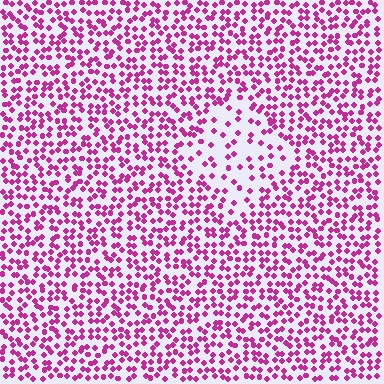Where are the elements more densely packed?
The elements are more densely packed outside the diamond boundary.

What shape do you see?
I see a diamond.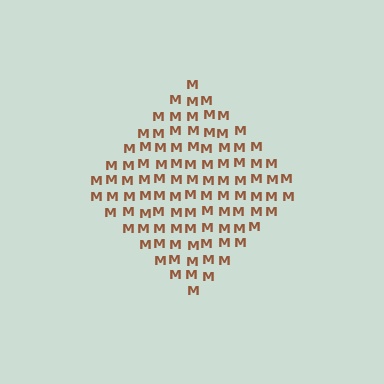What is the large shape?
The large shape is a diamond.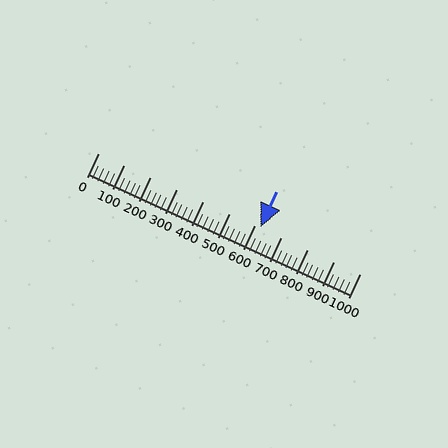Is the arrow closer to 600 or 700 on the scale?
The arrow is closer to 600.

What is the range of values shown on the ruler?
The ruler shows values from 0 to 1000.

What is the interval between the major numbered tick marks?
The major tick marks are spaced 100 units apart.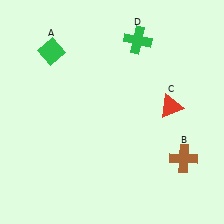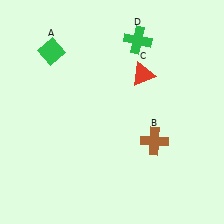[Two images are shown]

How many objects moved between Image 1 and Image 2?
2 objects moved between the two images.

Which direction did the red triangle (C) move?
The red triangle (C) moved up.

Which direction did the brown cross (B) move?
The brown cross (B) moved left.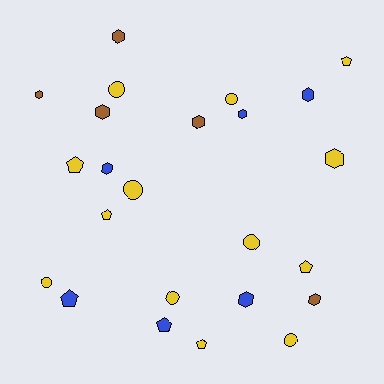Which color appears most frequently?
Yellow, with 13 objects.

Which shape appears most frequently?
Hexagon, with 10 objects.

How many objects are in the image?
There are 24 objects.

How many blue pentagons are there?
There are 2 blue pentagons.